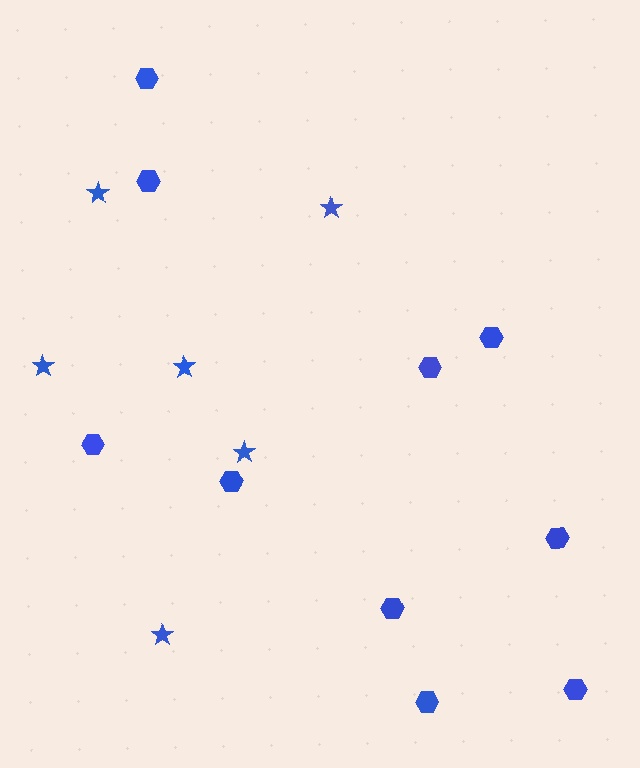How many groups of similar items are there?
There are 2 groups: one group of hexagons (10) and one group of stars (6).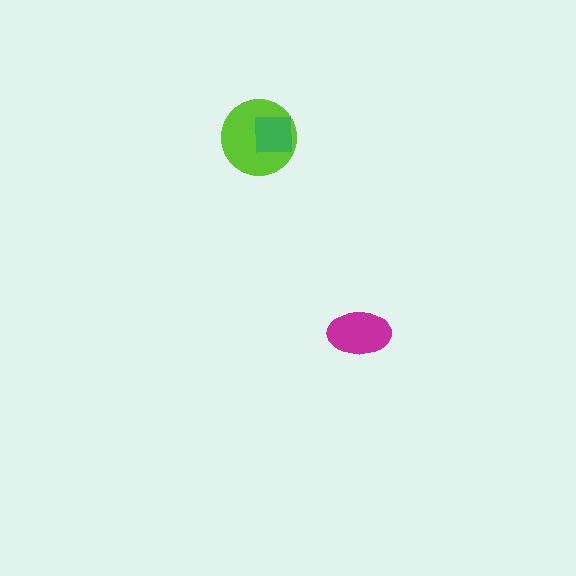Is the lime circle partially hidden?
Yes, it is partially covered by another shape.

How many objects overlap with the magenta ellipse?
0 objects overlap with the magenta ellipse.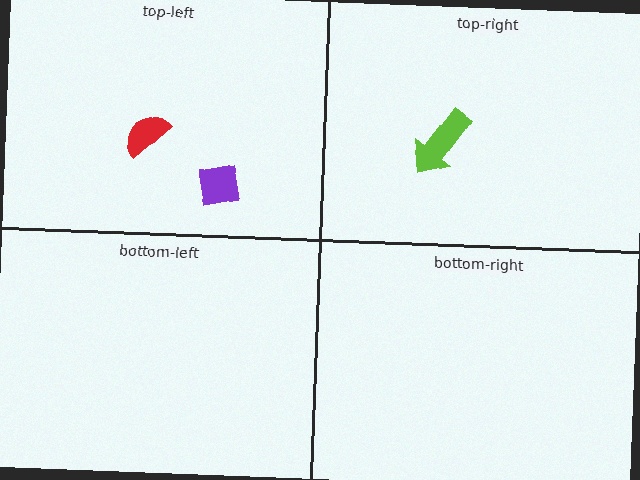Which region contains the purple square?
The top-left region.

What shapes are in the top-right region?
The lime arrow.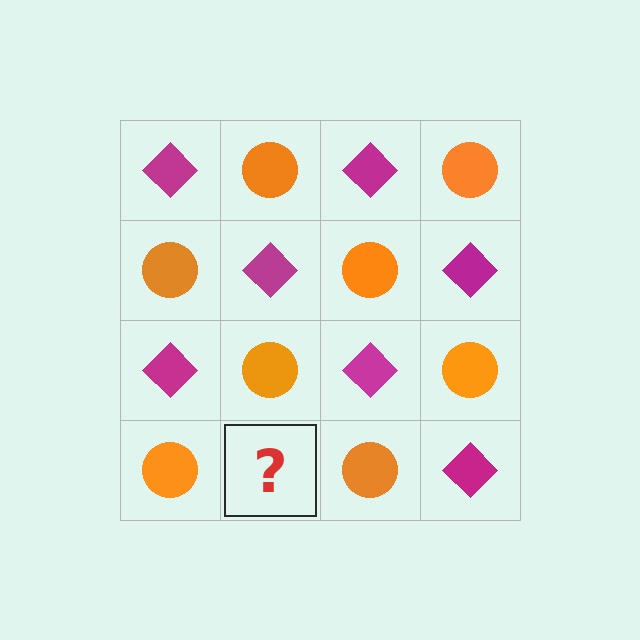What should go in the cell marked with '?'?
The missing cell should contain a magenta diamond.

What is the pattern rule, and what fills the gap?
The rule is that it alternates magenta diamond and orange circle in a checkerboard pattern. The gap should be filled with a magenta diamond.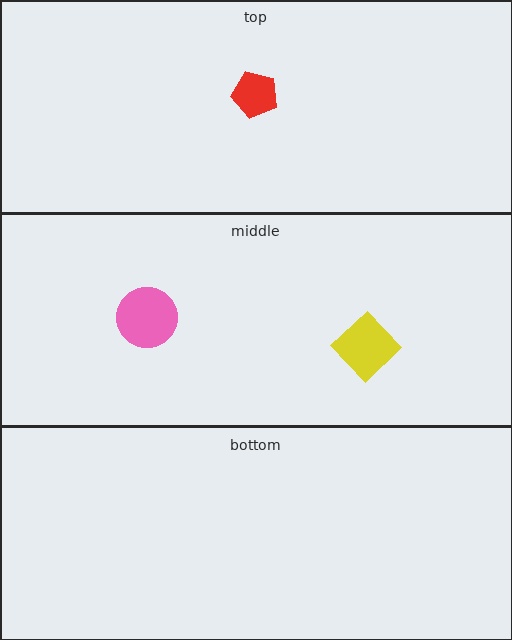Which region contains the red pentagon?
The top region.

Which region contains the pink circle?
The middle region.